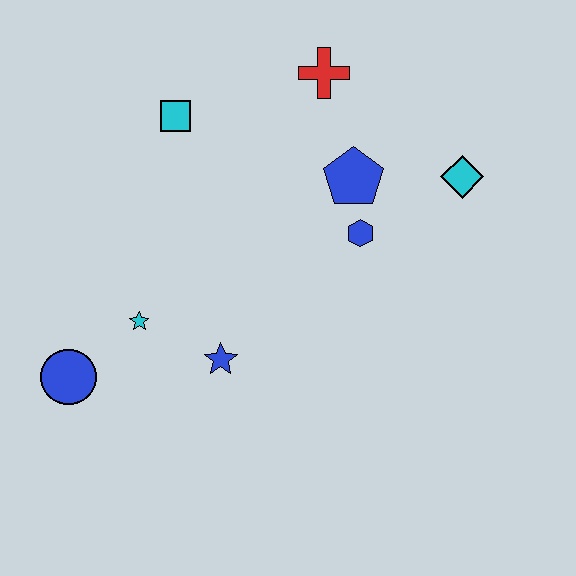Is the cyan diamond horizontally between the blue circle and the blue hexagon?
No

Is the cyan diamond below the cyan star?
No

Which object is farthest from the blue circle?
The cyan diamond is farthest from the blue circle.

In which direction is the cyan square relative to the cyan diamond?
The cyan square is to the left of the cyan diamond.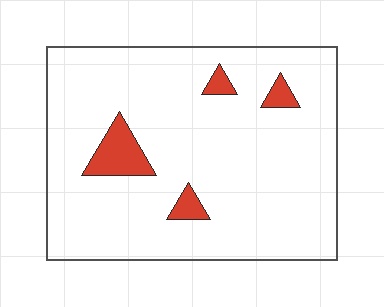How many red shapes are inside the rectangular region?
4.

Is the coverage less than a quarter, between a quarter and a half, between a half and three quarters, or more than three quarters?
Less than a quarter.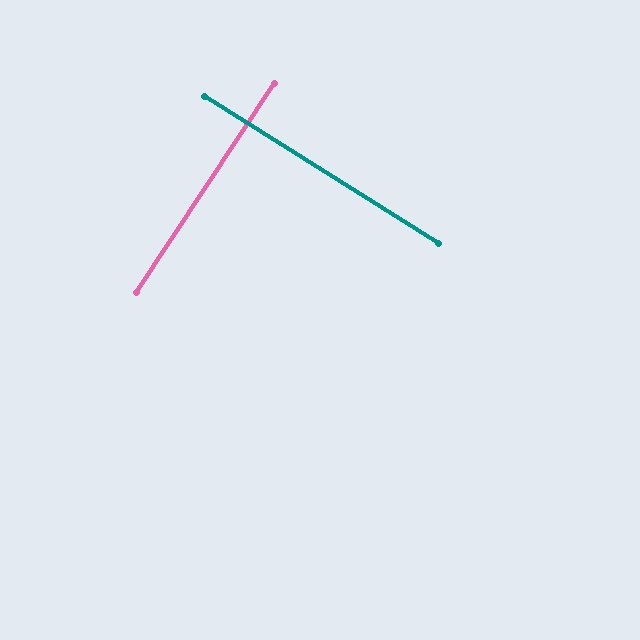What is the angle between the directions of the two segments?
Approximately 89 degrees.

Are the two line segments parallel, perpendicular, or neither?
Perpendicular — they meet at approximately 89°.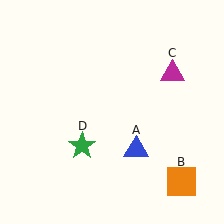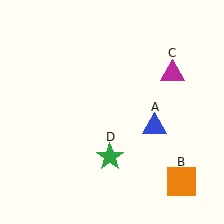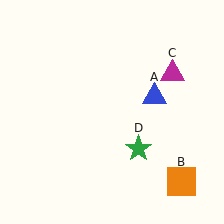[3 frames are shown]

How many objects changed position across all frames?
2 objects changed position: blue triangle (object A), green star (object D).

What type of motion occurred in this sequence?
The blue triangle (object A), green star (object D) rotated counterclockwise around the center of the scene.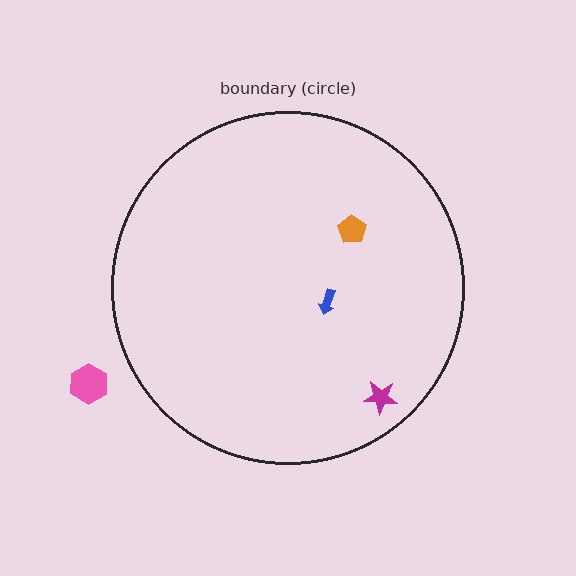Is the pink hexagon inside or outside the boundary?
Outside.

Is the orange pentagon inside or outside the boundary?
Inside.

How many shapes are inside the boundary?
3 inside, 1 outside.